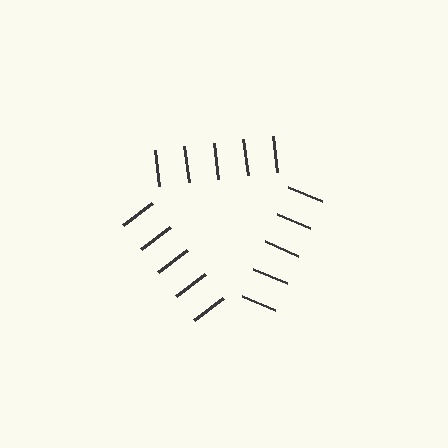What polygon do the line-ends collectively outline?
An illusory triangle — the line segments terminate on its edges but no continuous stroke is drawn.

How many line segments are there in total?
15 — 5 along each of the 3 edges.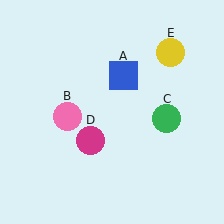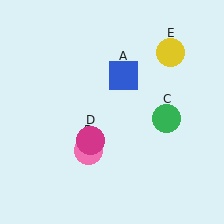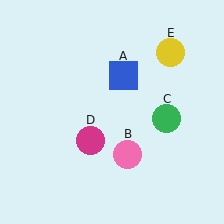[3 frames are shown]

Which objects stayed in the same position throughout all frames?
Blue square (object A) and green circle (object C) and magenta circle (object D) and yellow circle (object E) remained stationary.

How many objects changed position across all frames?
1 object changed position: pink circle (object B).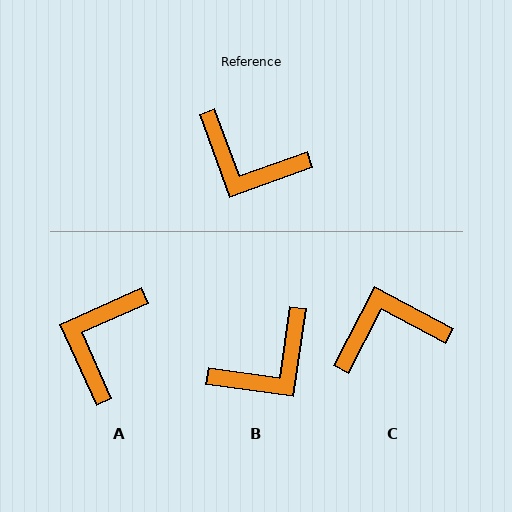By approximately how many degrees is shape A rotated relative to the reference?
Approximately 86 degrees clockwise.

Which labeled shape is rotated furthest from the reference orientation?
C, about 138 degrees away.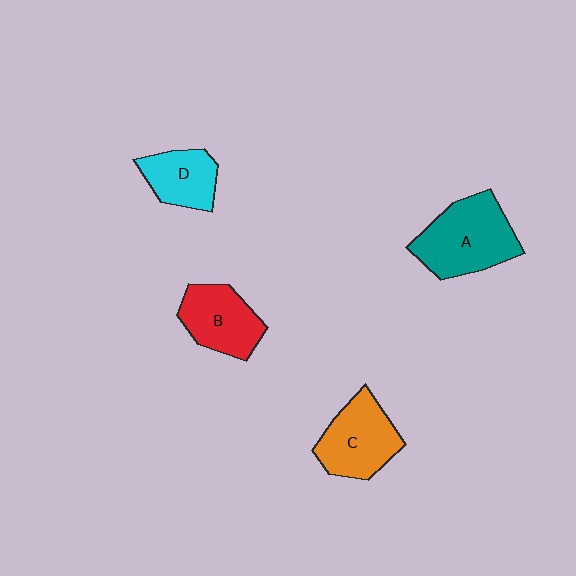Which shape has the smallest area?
Shape D (cyan).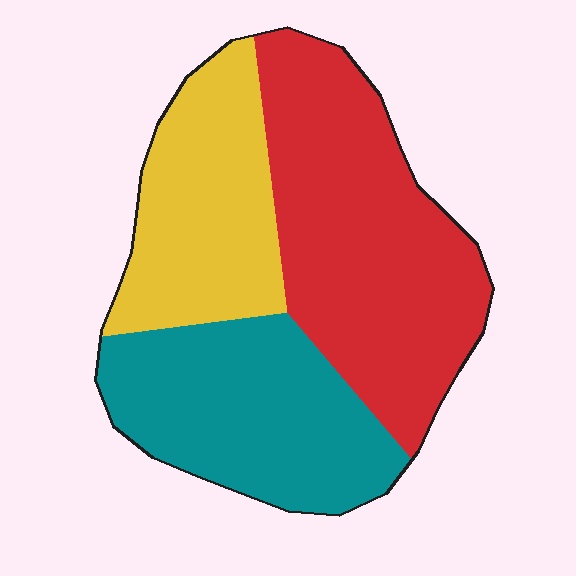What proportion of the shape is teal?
Teal takes up about one third (1/3) of the shape.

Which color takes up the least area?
Yellow, at roughly 25%.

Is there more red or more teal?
Red.